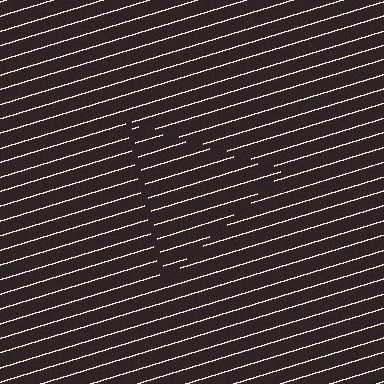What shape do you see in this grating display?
An illusory triangle. The interior of the shape contains the same grating, shifted by half a period — the contour is defined by the phase discontinuity where line-ends from the inner and outer gratings abut.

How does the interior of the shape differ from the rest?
The interior of the shape contains the same grating, shifted by half a period — the contour is defined by the phase discontinuity where line-ends from the inner and outer gratings abut.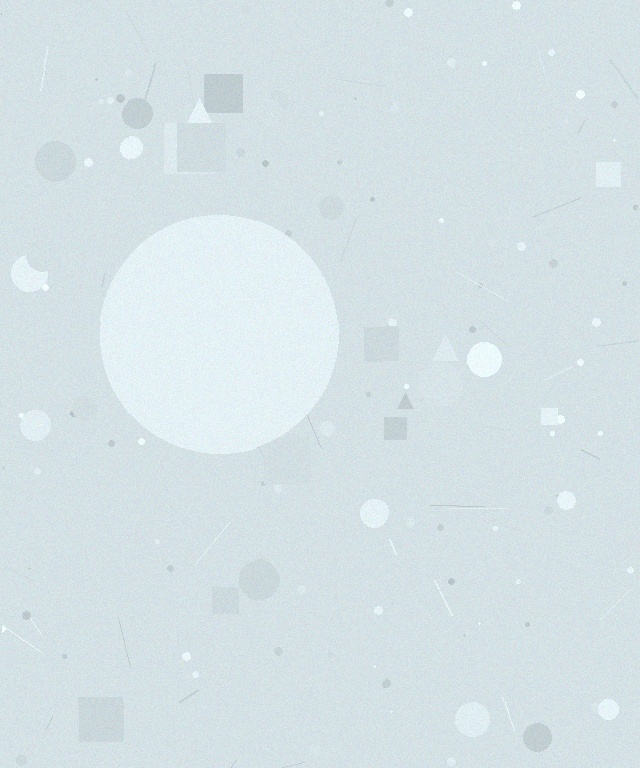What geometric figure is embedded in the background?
A circle is embedded in the background.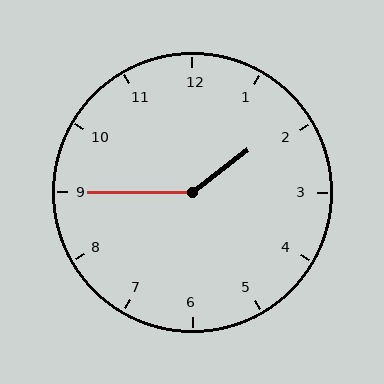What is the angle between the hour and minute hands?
Approximately 142 degrees.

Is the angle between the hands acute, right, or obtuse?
It is obtuse.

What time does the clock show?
1:45.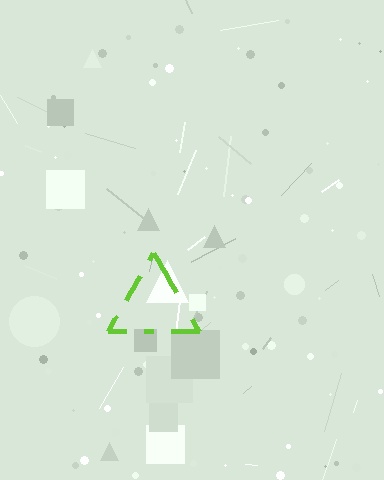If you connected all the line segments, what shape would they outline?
They would outline a triangle.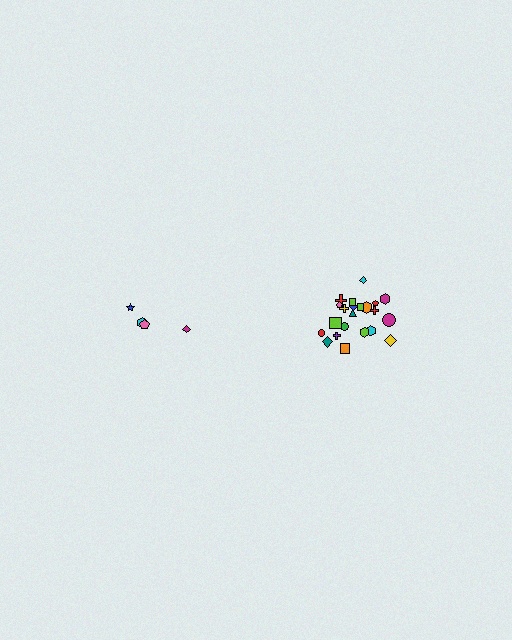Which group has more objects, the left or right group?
The right group.